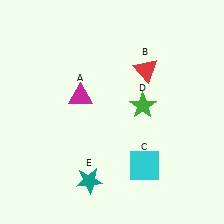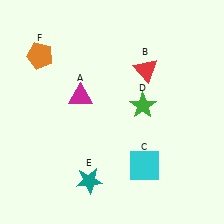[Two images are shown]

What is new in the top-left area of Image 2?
An orange pentagon (F) was added in the top-left area of Image 2.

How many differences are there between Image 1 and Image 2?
There is 1 difference between the two images.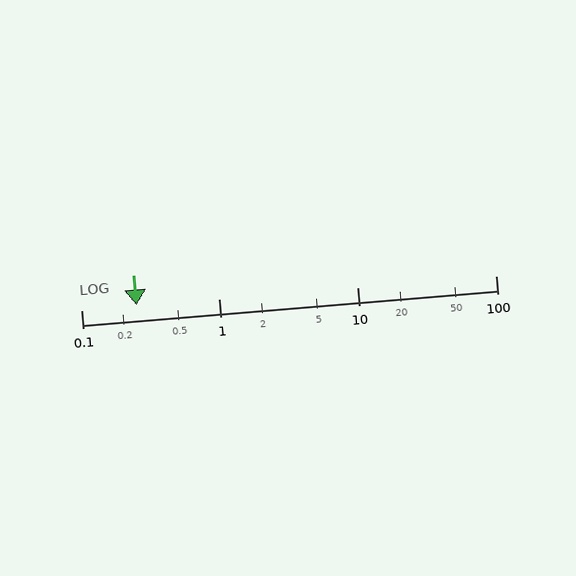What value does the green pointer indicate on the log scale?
The pointer indicates approximately 0.25.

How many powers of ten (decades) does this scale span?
The scale spans 3 decades, from 0.1 to 100.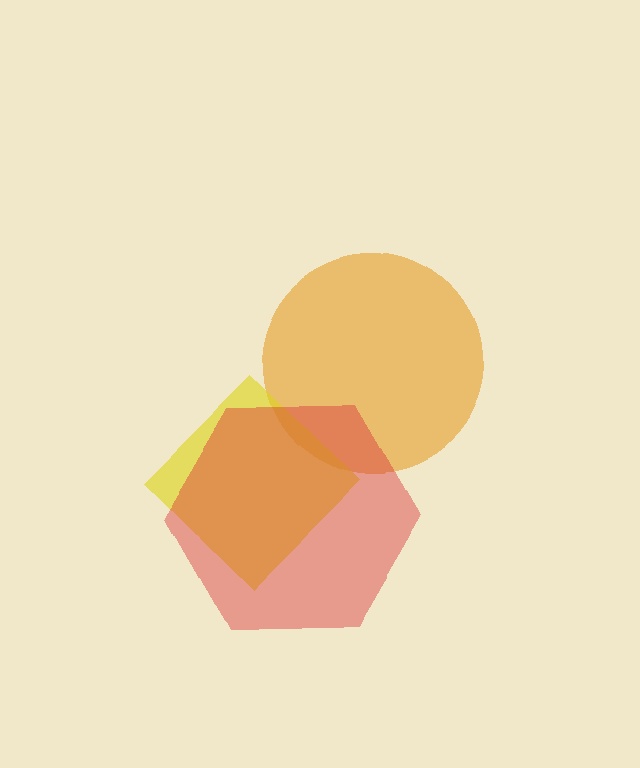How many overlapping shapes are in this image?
There are 3 overlapping shapes in the image.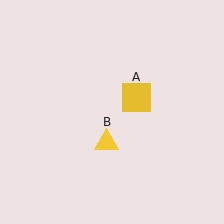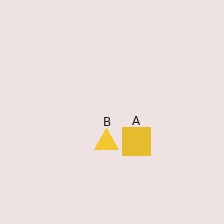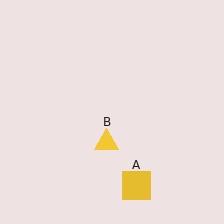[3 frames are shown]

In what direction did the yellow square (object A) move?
The yellow square (object A) moved down.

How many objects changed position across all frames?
1 object changed position: yellow square (object A).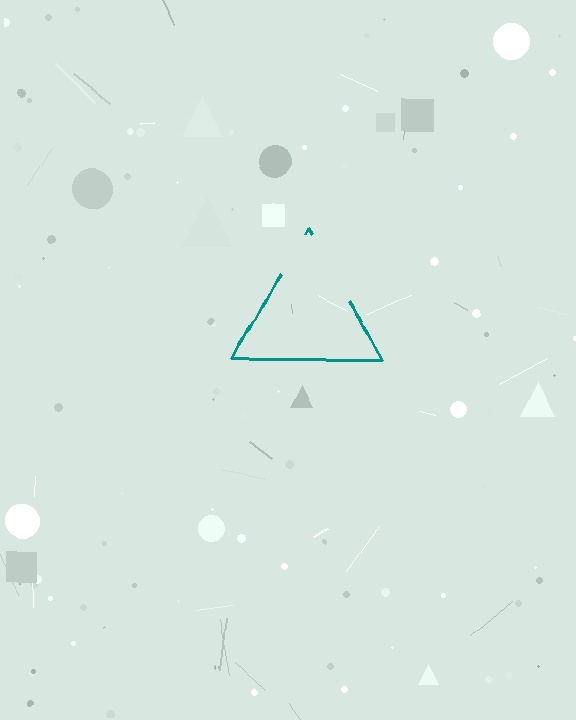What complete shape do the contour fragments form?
The contour fragments form a triangle.